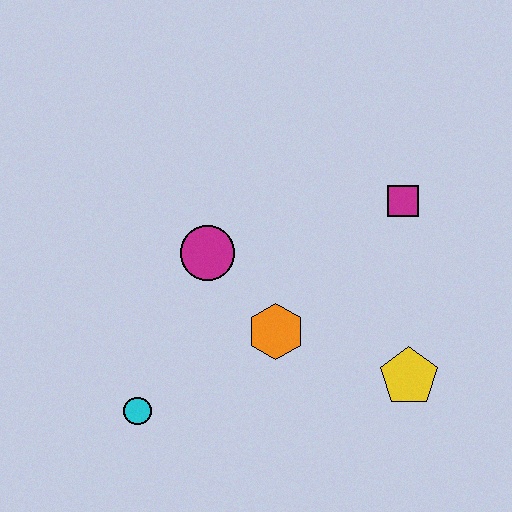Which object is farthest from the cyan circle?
The magenta square is farthest from the cyan circle.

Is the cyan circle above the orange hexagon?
No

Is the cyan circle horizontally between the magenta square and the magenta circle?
No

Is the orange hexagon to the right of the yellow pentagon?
No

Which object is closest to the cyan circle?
The orange hexagon is closest to the cyan circle.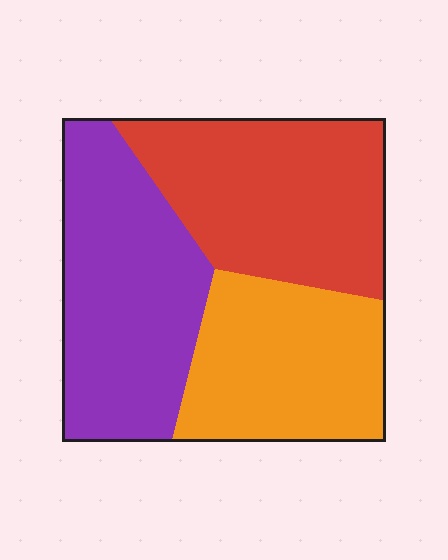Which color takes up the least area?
Orange, at roughly 30%.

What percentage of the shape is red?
Red covers roughly 35% of the shape.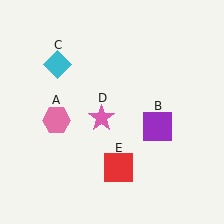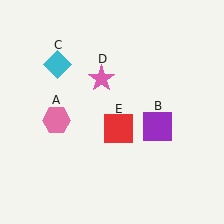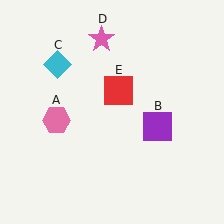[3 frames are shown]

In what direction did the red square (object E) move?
The red square (object E) moved up.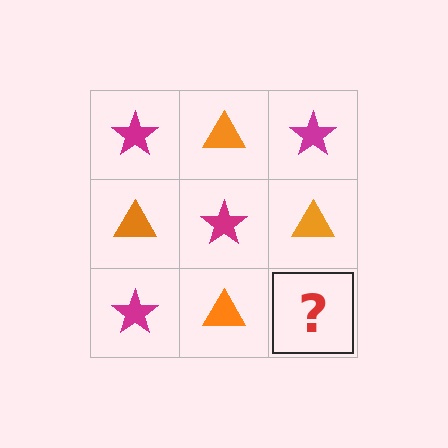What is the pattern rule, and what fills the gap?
The rule is that it alternates magenta star and orange triangle in a checkerboard pattern. The gap should be filled with a magenta star.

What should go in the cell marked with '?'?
The missing cell should contain a magenta star.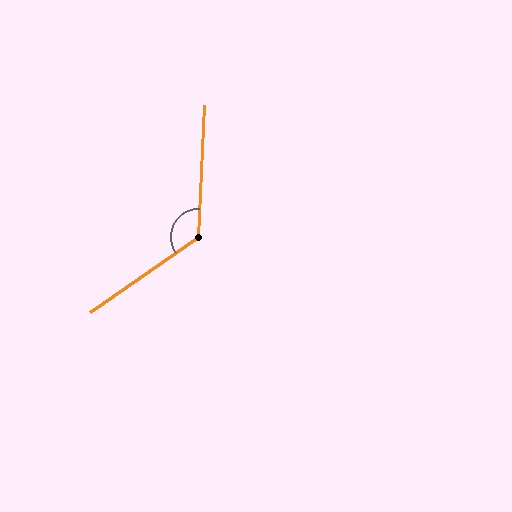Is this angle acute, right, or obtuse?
It is obtuse.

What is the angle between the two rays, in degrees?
Approximately 127 degrees.